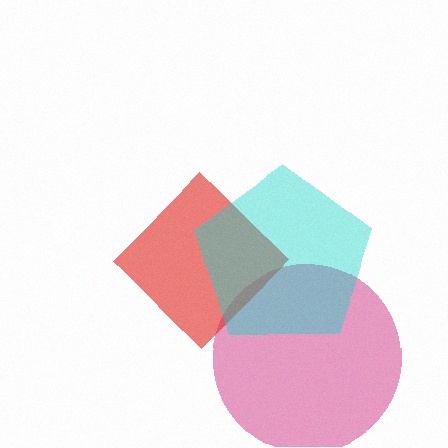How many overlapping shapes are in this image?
There are 3 overlapping shapes in the image.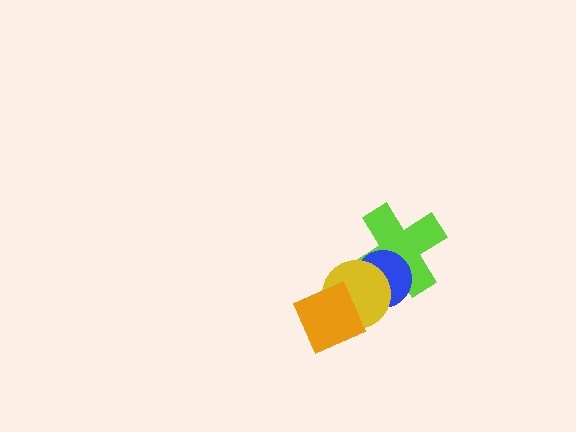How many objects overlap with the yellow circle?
3 objects overlap with the yellow circle.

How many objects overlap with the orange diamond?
1 object overlaps with the orange diamond.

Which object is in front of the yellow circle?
The orange diamond is in front of the yellow circle.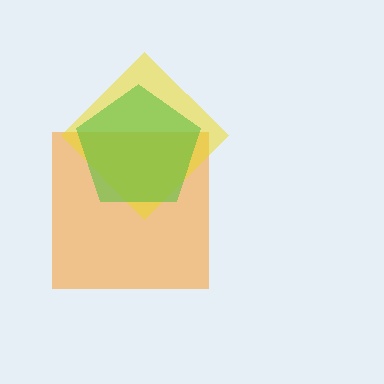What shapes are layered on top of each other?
The layered shapes are: an orange square, a yellow diamond, a lime pentagon.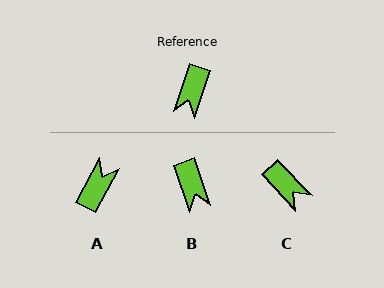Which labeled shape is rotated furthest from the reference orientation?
A, about 170 degrees away.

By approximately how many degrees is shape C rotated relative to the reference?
Approximately 62 degrees counter-clockwise.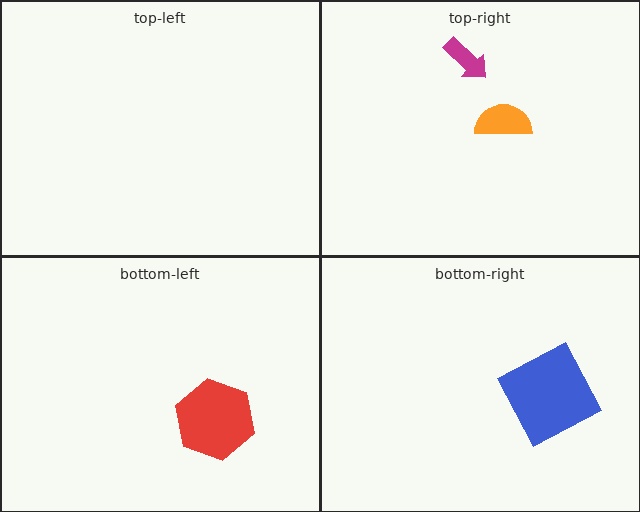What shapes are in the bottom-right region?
The blue square.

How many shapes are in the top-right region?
2.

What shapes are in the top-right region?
The magenta arrow, the orange semicircle.